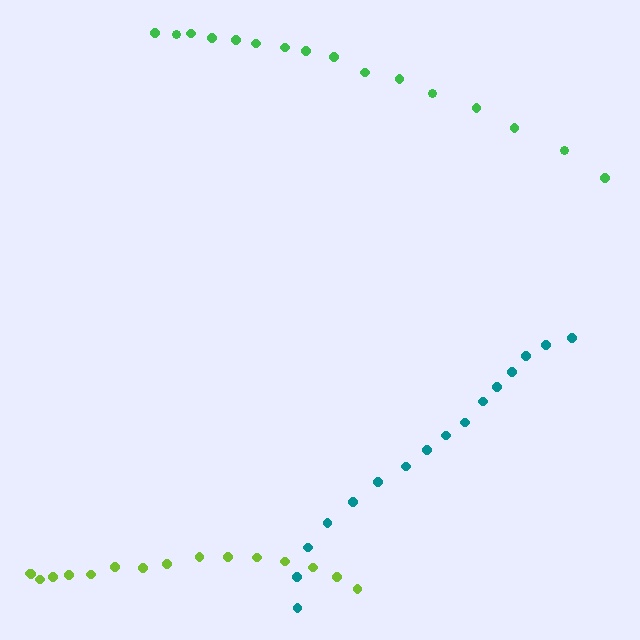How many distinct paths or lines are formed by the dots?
There are 3 distinct paths.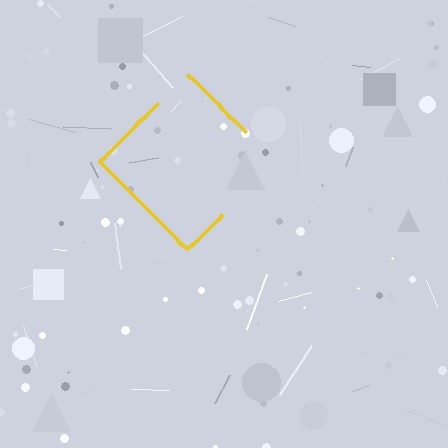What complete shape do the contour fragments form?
The contour fragments form a diamond.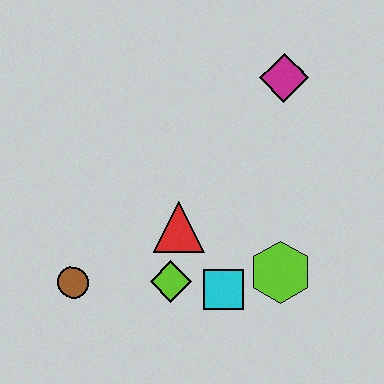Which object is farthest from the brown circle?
The magenta diamond is farthest from the brown circle.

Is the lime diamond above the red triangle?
No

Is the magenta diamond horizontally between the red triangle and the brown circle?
No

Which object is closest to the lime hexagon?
The cyan square is closest to the lime hexagon.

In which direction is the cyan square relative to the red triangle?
The cyan square is below the red triangle.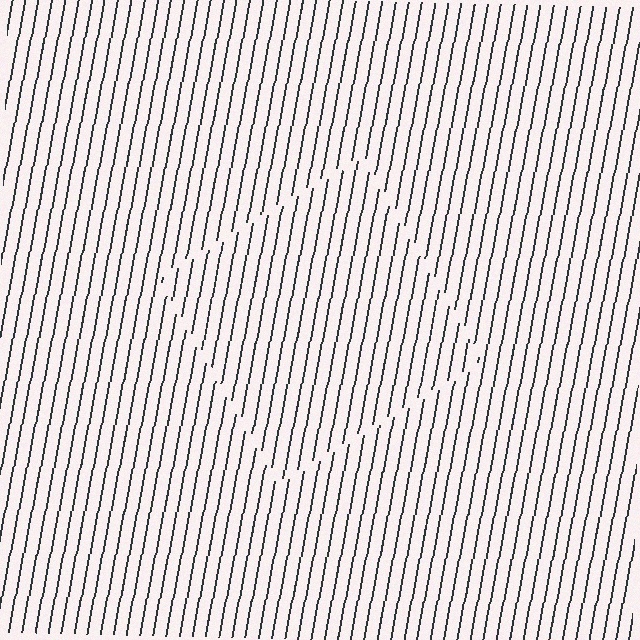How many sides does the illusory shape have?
4 sides — the line-ends trace a square.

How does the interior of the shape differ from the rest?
The interior of the shape contains the same grating, shifted by half a period — the contour is defined by the phase discontinuity where line-ends from the inner and outer gratings abut.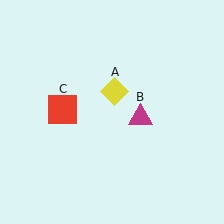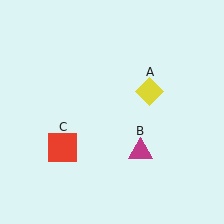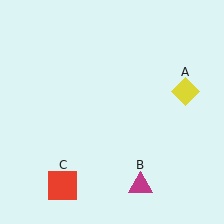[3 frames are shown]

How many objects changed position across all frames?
3 objects changed position: yellow diamond (object A), magenta triangle (object B), red square (object C).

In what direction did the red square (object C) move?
The red square (object C) moved down.